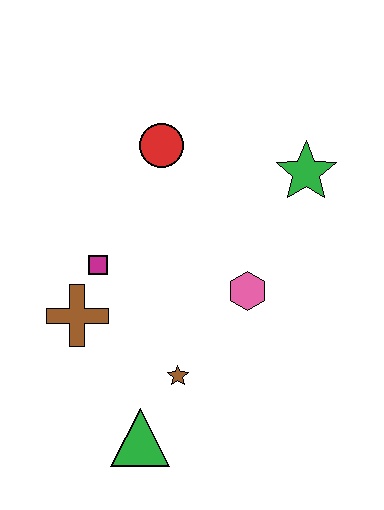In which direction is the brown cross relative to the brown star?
The brown cross is to the left of the brown star.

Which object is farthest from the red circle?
The green triangle is farthest from the red circle.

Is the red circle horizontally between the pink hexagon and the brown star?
No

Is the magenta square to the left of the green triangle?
Yes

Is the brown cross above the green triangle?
Yes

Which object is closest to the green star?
The pink hexagon is closest to the green star.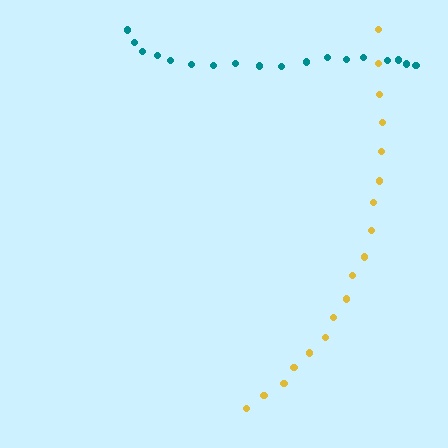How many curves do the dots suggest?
There are 2 distinct paths.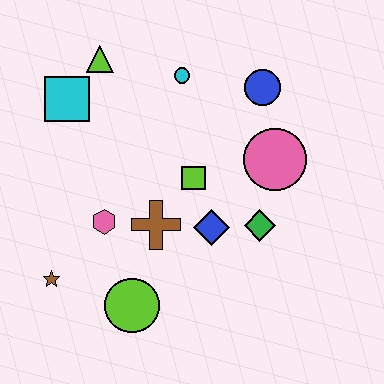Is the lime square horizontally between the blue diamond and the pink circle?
No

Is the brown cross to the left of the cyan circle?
Yes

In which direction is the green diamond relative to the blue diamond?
The green diamond is to the right of the blue diamond.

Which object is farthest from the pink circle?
The brown star is farthest from the pink circle.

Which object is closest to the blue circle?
The pink circle is closest to the blue circle.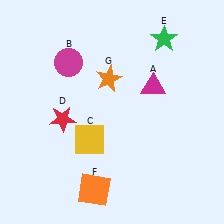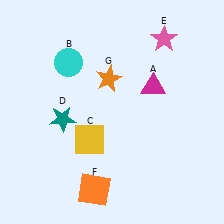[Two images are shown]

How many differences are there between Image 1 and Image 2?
There are 3 differences between the two images.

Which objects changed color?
B changed from magenta to cyan. D changed from red to teal. E changed from green to pink.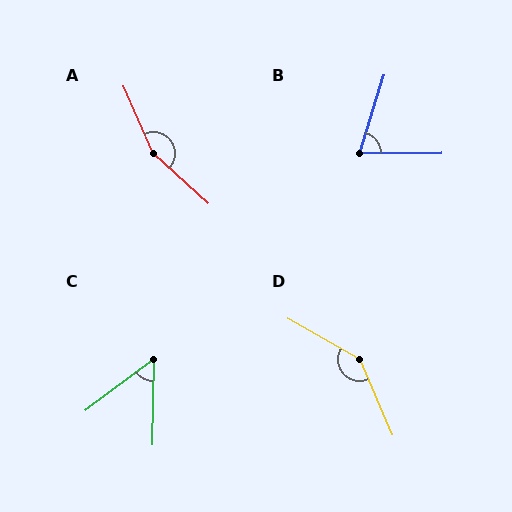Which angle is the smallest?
C, at approximately 52 degrees.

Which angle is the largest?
A, at approximately 156 degrees.